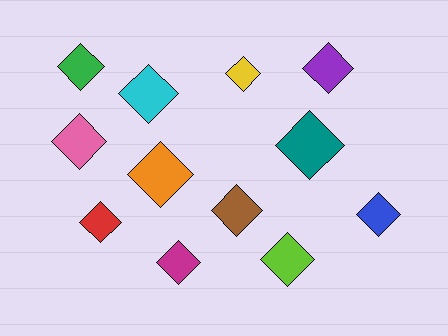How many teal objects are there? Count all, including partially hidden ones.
There is 1 teal object.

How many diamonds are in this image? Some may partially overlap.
There are 12 diamonds.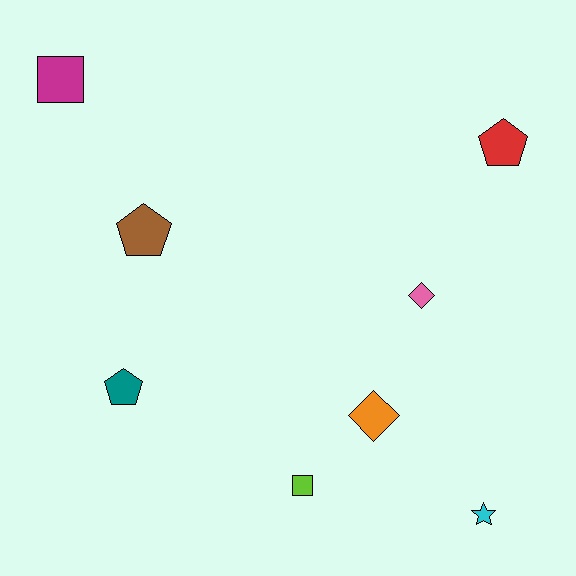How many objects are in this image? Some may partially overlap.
There are 8 objects.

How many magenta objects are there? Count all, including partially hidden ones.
There is 1 magenta object.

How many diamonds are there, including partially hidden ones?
There are 2 diamonds.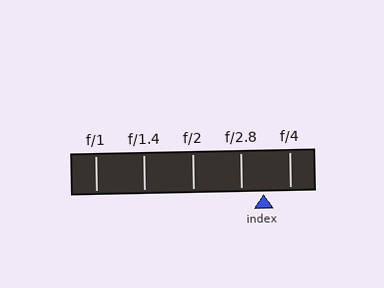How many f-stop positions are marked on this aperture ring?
There are 5 f-stop positions marked.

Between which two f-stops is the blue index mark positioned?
The index mark is between f/2.8 and f/4.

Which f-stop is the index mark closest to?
The index mark is closest to f/2.8.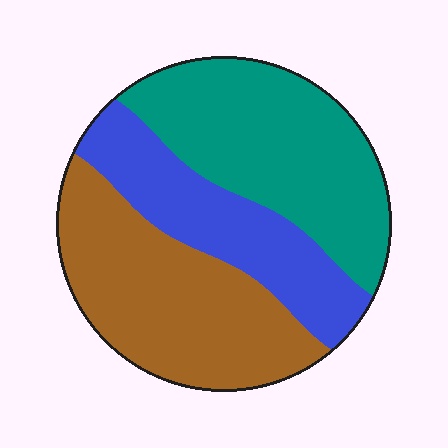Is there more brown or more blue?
Brown.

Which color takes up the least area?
Blue, at roughly 25%.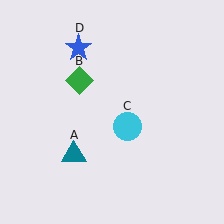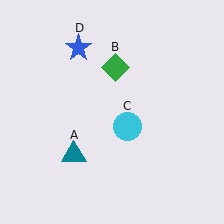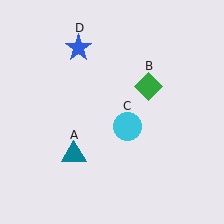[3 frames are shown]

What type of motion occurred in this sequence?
The green diamond (object B) rotated clockwise around the center of the scene.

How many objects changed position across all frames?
1 object changed position: green diamond (object B).